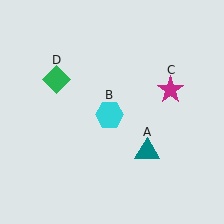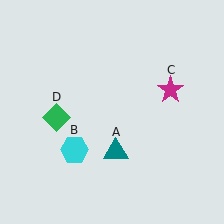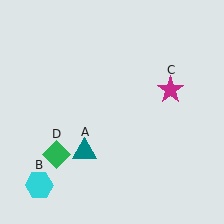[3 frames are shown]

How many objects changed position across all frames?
3 objects changed position: teal triangle (object A), cyan hexagon (object B), green diamond (object D).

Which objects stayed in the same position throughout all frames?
Magenta star (object C) remained stationary.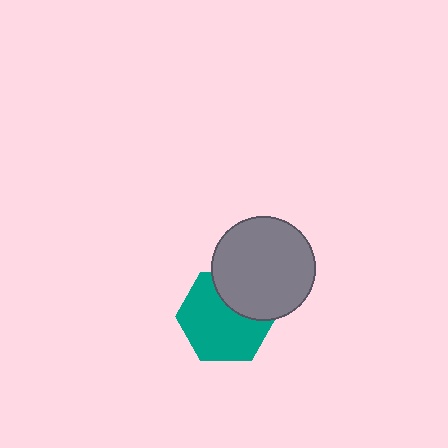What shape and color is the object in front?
The object in front is a gray circle.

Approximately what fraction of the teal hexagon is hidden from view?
Roughly 30% of the teal hexagon is hidden behind the gray circle.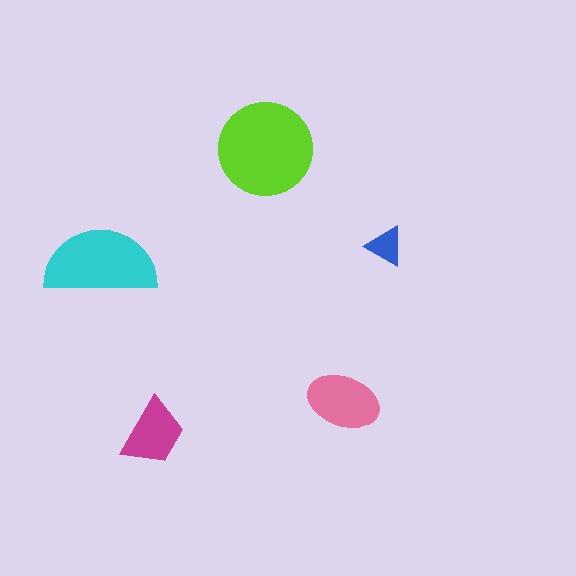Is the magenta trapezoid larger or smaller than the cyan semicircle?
Smaller.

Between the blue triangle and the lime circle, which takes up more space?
The lime circle.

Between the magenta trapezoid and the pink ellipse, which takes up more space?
The pink ellipse.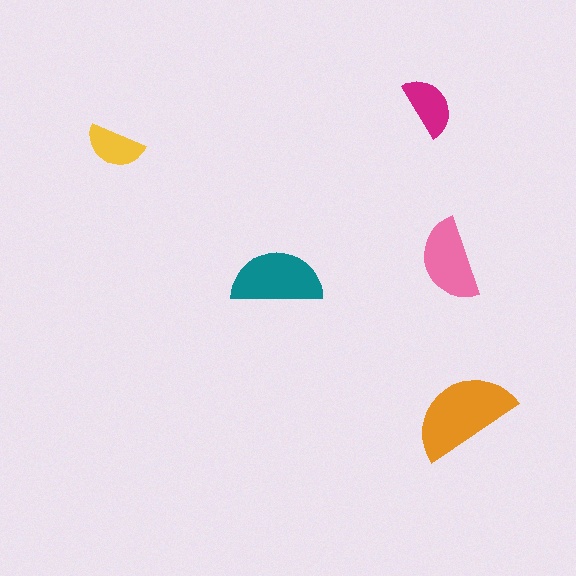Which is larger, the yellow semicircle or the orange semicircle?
The orange one.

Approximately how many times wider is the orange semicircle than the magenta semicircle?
About 1.5 times wider.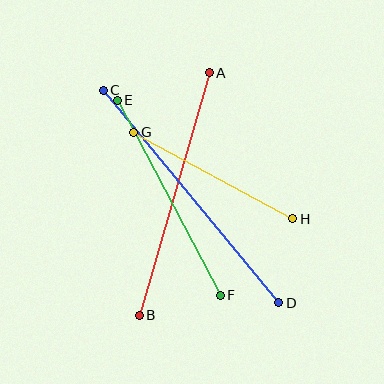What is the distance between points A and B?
The distance is approximately 252 pixels.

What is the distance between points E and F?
The distance is approximately 220 pixels.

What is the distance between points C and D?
The distance is approximately 276 pixels.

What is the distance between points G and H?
The distance is approximately 181 pixels.